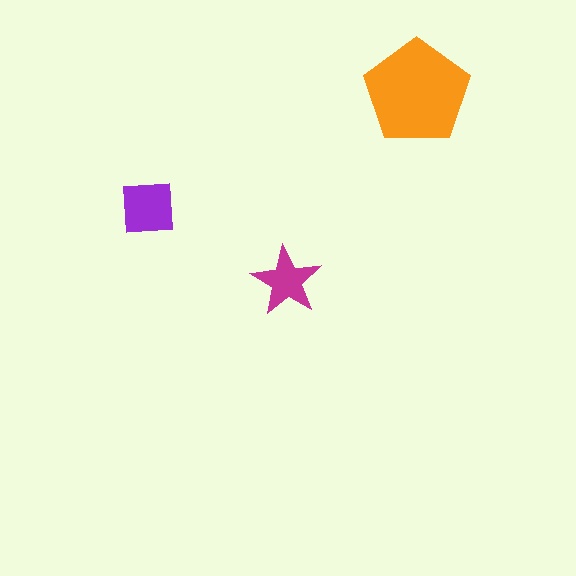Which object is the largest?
The orange pentagon.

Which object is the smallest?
The magenta star.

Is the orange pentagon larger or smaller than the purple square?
Larger.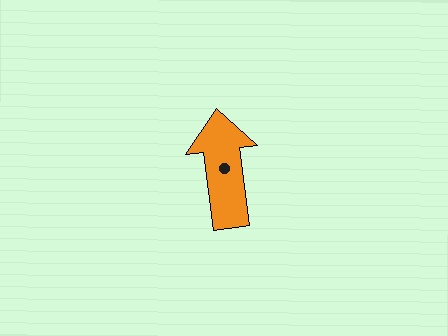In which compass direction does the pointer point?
North.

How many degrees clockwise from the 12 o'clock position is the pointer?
Approximately 353 degrees.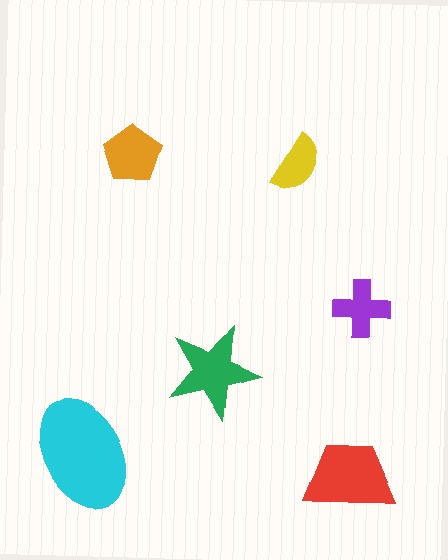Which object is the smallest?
The yellow semicircle.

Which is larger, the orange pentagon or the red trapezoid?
The red trapezoid.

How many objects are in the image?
There are 6 objects in the image.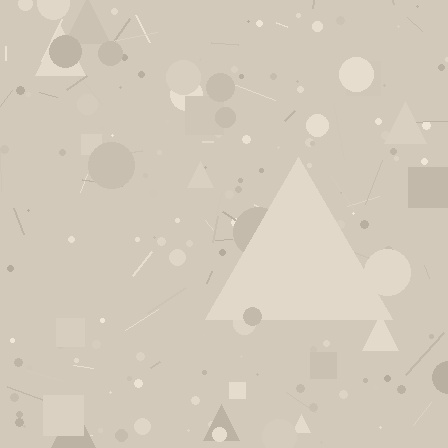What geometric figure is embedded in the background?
A triangle is embedded in the background.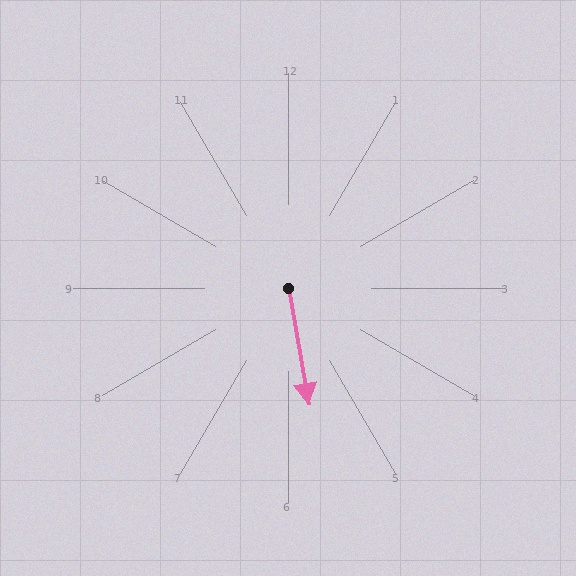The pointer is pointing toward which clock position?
Roughly 6 o'clock.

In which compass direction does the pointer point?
South.